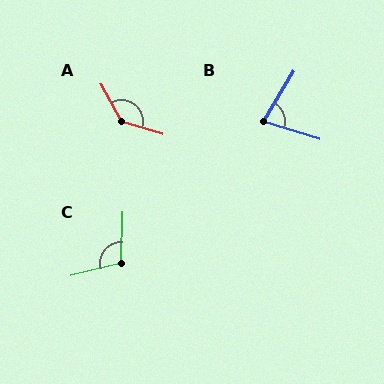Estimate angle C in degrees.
Approximately 106 degrees.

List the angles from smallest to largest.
B (76°), C (106°), A (135°).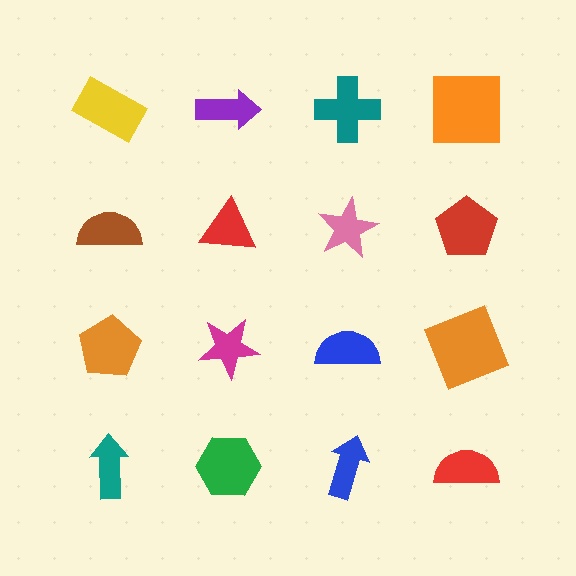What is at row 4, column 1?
A teal arrow.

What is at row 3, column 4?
An orange square.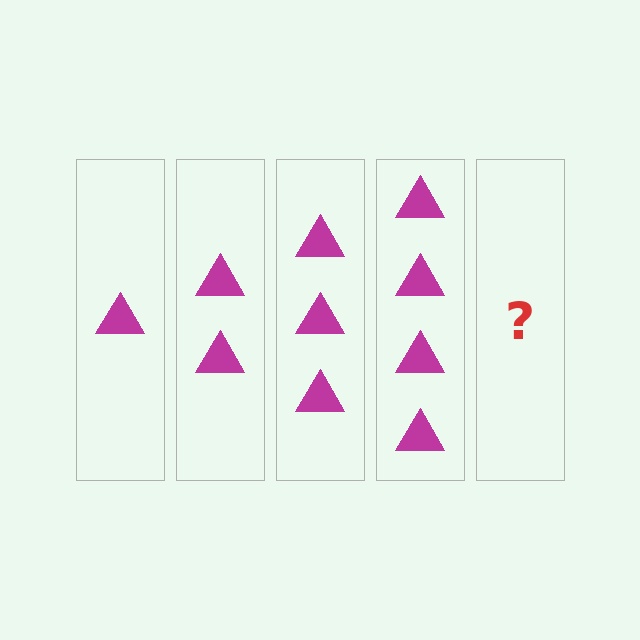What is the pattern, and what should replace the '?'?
The pattern is that each step adds one more triangle. The '?' should be 5 triangles.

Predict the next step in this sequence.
The next step is 5 triangles.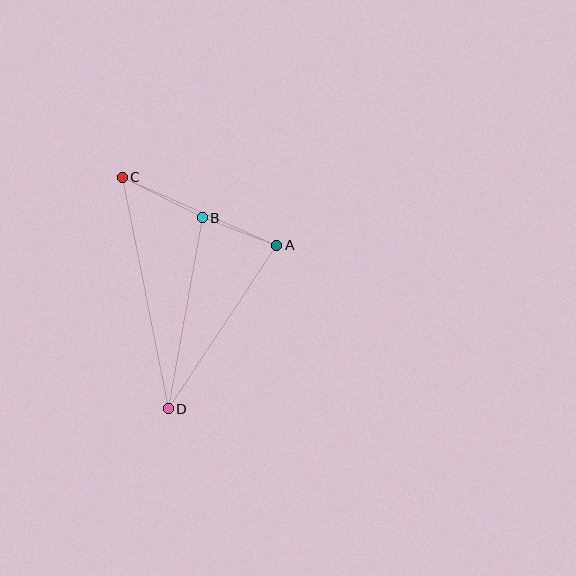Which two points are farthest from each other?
Points C and D are farthest from each other.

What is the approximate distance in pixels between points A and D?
The distance between A and D is approximately 196 pixels.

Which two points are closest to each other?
Points A and B are closest to each other.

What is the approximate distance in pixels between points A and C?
The distance between A and C is approximately 169 pixels.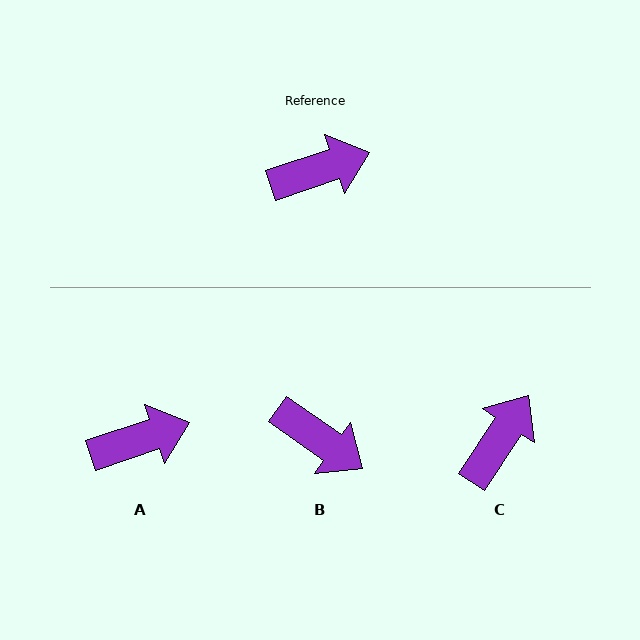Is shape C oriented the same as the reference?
No, it is off by about 38 degrees.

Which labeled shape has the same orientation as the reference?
A.